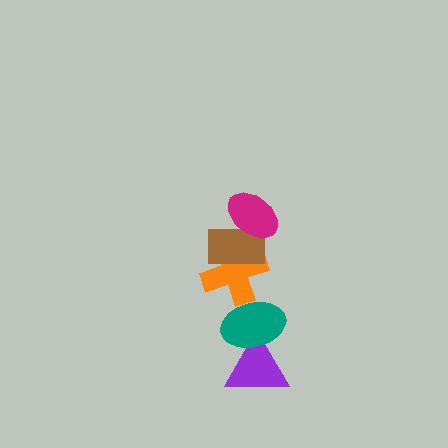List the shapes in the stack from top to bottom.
From top to bottom: the magenta ellipse, the brown rectangle, the orange cross, the teal ellipse, the purple triangle.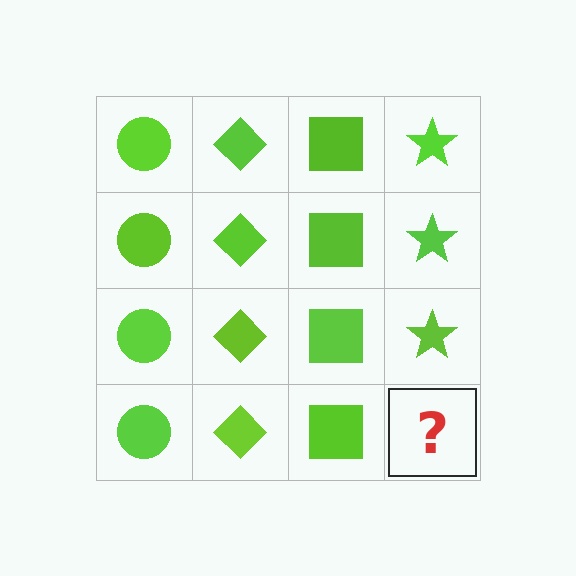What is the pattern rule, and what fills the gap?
The rule is that each column has a consistent shape. The gap should be filled with a lime star.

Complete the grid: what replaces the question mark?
The question mark should be replaced with a lime star.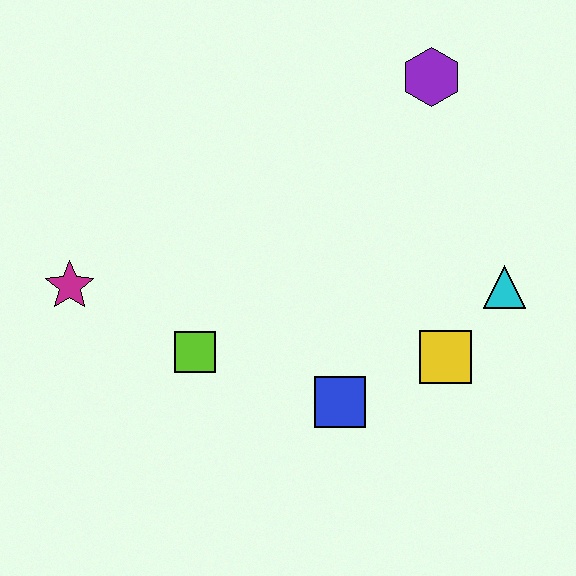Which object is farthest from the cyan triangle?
The magenta star is farthest from the cyan triangle.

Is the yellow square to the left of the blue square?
No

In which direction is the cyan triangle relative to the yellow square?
The cyan triangle is above the yellow square.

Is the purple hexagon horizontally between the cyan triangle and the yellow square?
No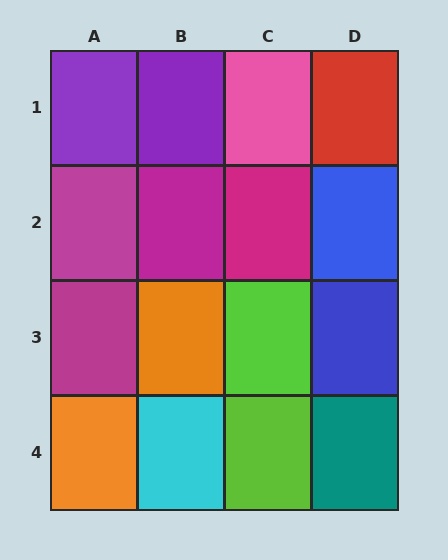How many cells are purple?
2 cells are purple.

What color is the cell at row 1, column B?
Purple.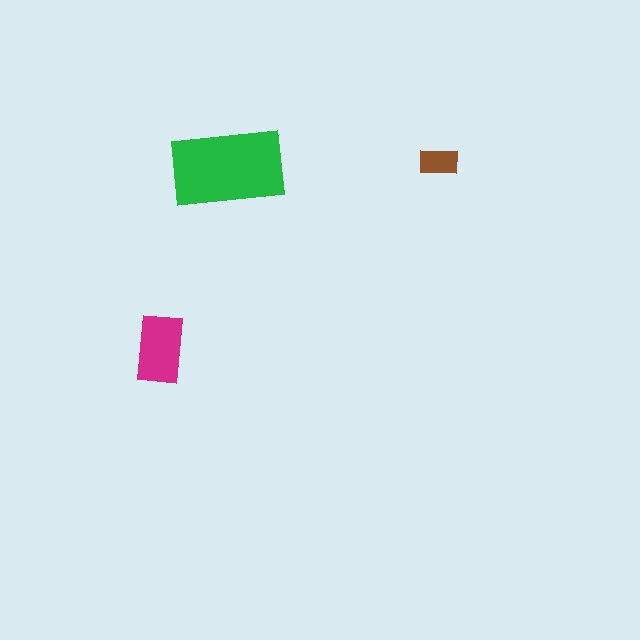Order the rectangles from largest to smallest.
the green one, the magenta one, the brown one.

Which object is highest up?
The brown rectangle is topmost.